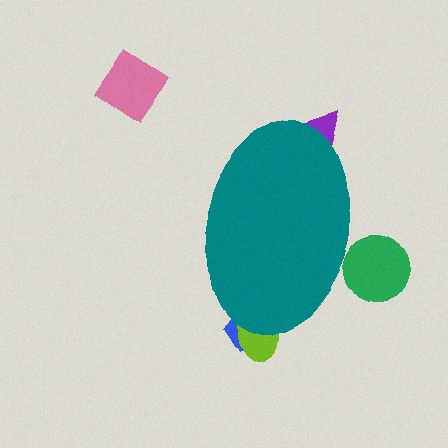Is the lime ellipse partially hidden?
Yes, the lime ellipse is partially hidden behind the teal ellipse.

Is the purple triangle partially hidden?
Yes, the purple triangle is partially hidden behind the teal ellipse.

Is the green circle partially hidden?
Yes, the green circle is partially hidden behind the teal ellipse.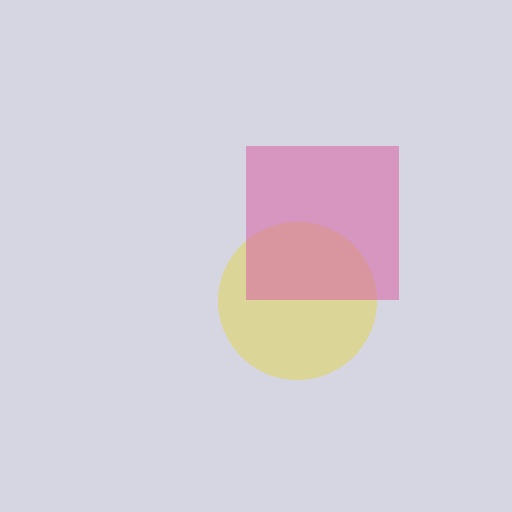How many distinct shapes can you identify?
There are 2 distinct shapes: a yellow circle, a pink square.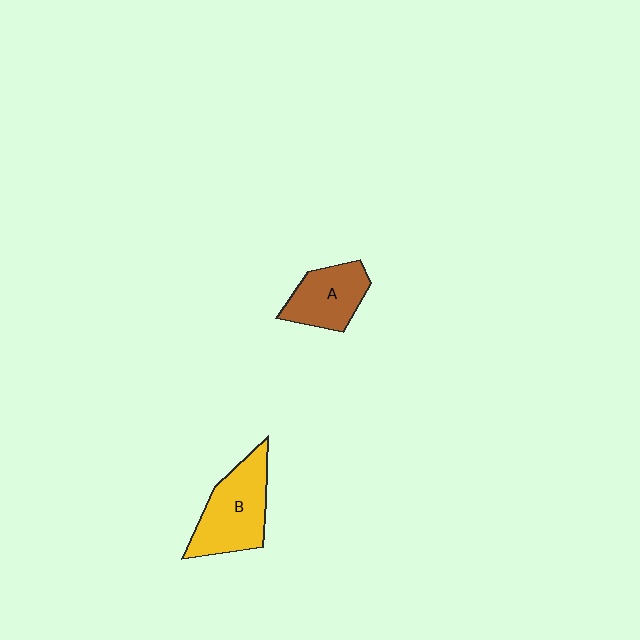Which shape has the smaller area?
Shape A (brown).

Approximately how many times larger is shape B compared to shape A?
Approximately 1.4 times.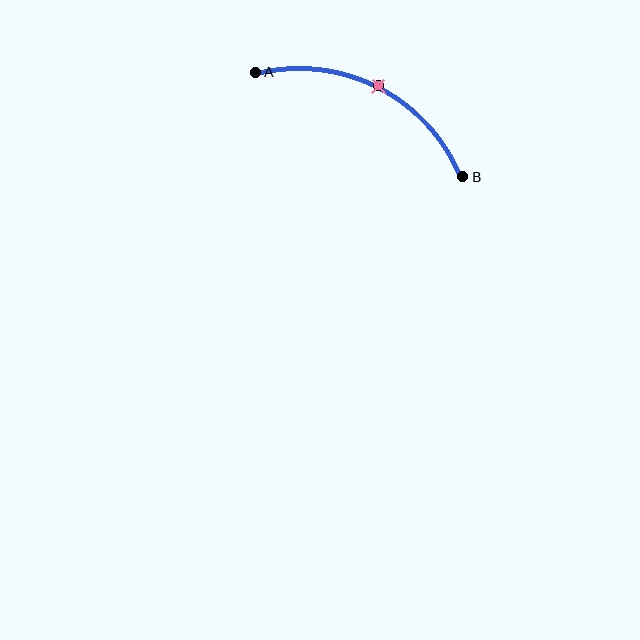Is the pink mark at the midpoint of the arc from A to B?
Yes. The pink mark lies on the arc at equal arc-length from both A and B — it is the arc midpoint.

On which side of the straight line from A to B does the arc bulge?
The arc bulges above the straight line connecting A and B.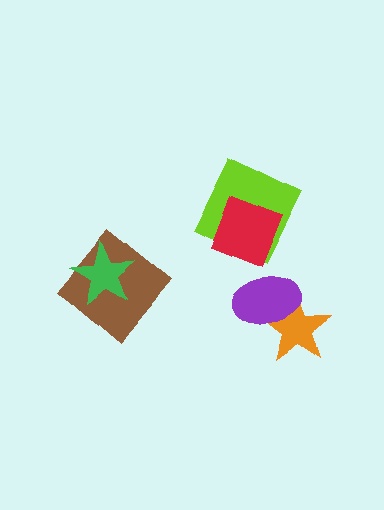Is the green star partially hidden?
No, no other shape covers it.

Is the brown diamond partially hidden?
Yes, it is partially covered by another shape.